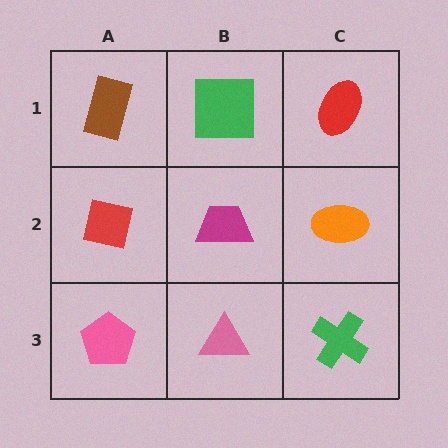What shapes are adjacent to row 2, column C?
A red ellipse (row 1, column C), a green cross (row 3, column C), a magenta trapezoid (row 2, column B).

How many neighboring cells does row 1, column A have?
2.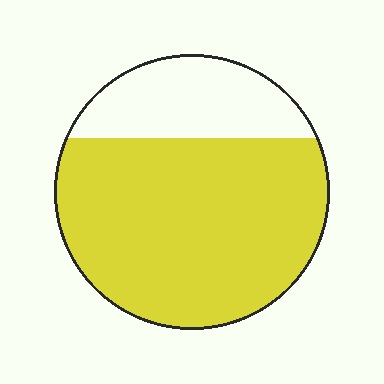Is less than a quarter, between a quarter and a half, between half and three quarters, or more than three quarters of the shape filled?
Between half and three quarters.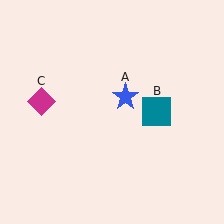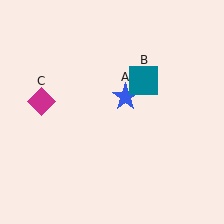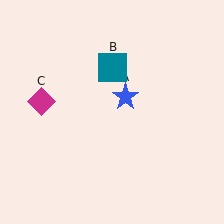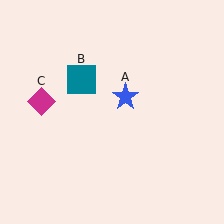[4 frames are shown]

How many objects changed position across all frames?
1 object changed position: teal square (object B).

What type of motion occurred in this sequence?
The teal square (object B) rotated counterclockwise around the center of the scene.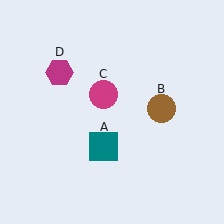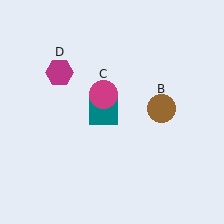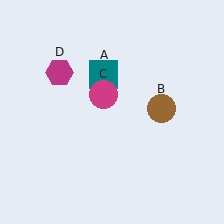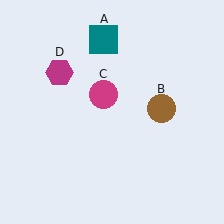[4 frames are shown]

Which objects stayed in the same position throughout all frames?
Brown circle (object B) and magenta circle (object C) and magenta hexagon (object D) remained stationary.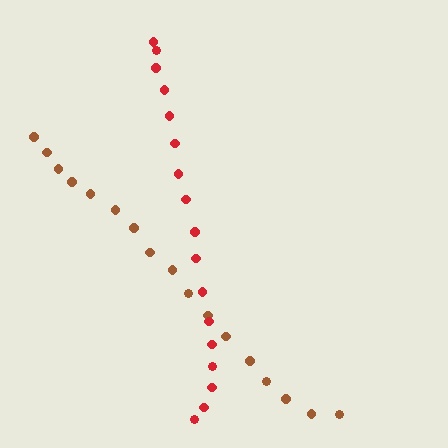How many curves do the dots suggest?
There are 2 distinct paths.